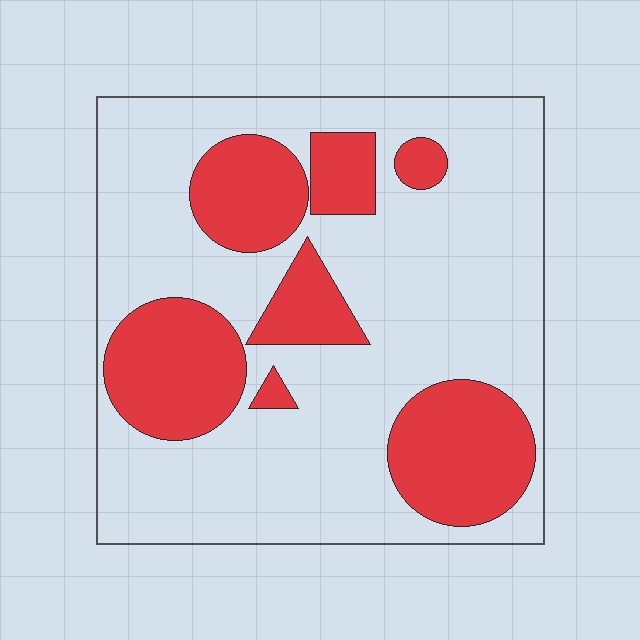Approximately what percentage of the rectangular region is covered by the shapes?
Approximately 30%.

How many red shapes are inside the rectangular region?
7.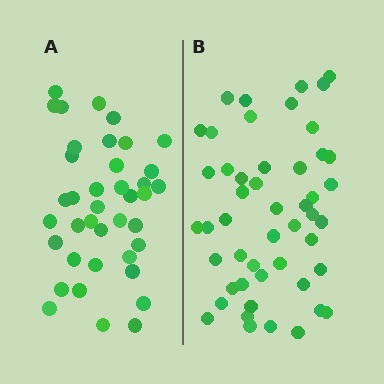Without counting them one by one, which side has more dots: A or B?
Region B (the right region) has more dots.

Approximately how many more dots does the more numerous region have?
Region B has roughly 10 or so more dots than region A.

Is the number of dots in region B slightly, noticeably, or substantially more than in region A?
Region B has noticeably more, but not dramatically so. The ratio is roughly 1.3 to 1.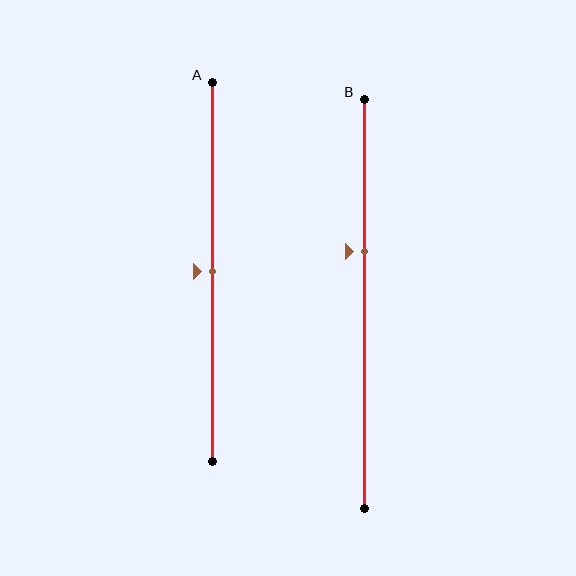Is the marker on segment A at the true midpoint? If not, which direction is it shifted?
Yes, the marker on segment A is at the true midpoint.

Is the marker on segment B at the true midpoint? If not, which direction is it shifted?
No, the marker on segment B is shifted upward by about 13% of the segment length.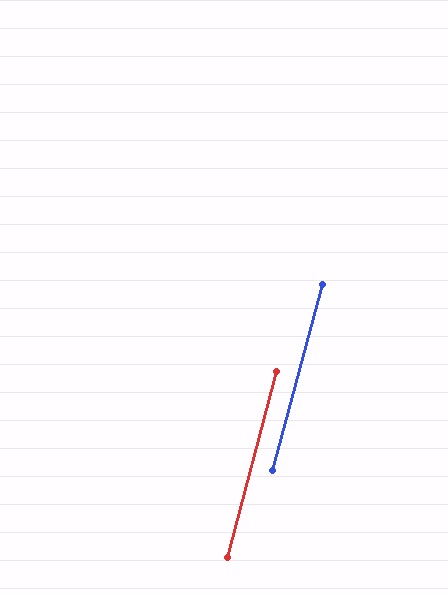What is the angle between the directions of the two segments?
Approximately 0 degrees.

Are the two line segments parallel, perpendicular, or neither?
Parallel — their directions differ by only 0.4°.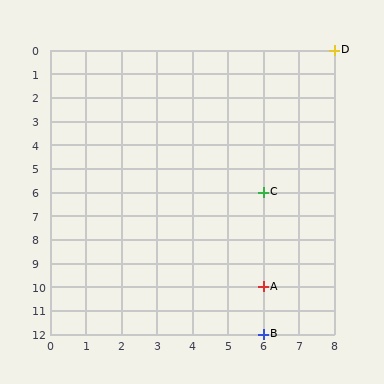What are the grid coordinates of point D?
Point D is at grid coordinates (8, 0).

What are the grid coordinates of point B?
Point B is at grid coordinates (6, 12).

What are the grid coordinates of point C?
Point C is at grid coordinates (6, 6).